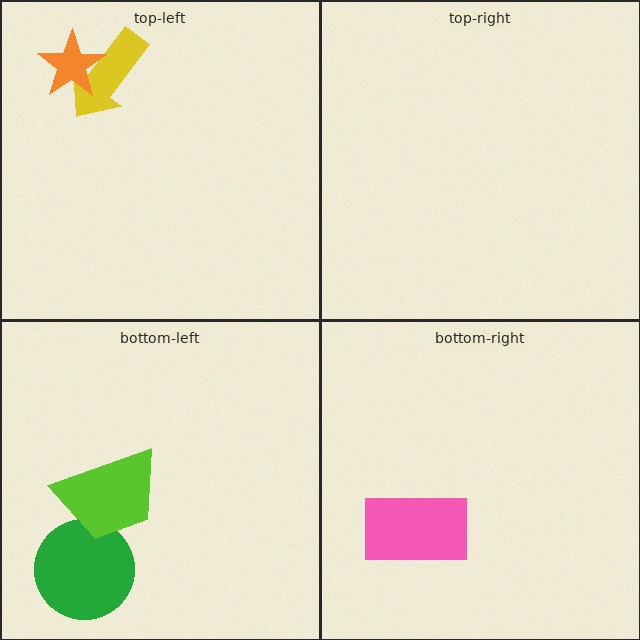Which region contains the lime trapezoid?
The bottom-left region.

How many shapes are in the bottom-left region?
2.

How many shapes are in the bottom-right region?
1.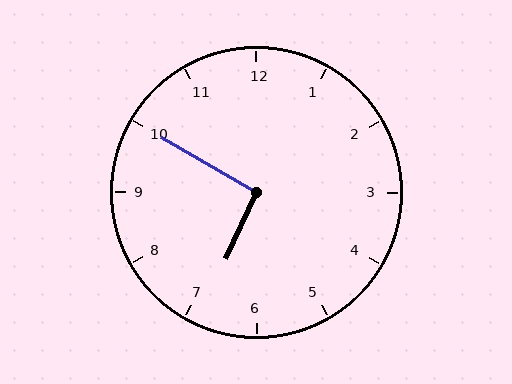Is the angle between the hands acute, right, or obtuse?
It is right.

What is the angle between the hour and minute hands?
Approximately 95 degrees.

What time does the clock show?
6:50.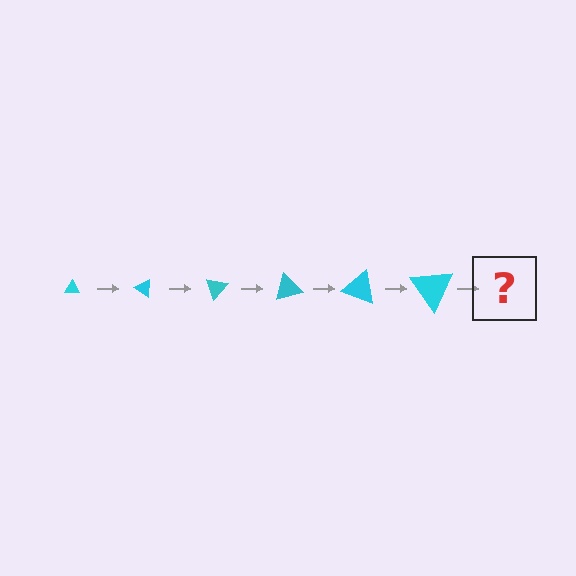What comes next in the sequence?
The next element should be a triangle, larger than the previous one and rotated 210 degrees from the start.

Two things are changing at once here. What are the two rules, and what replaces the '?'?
The two rules are that the triangle grows larger each step and it rotates 35 degrees each step. The '?' should be a triangle, larger than the previous one and rotated 210 degrees from the start.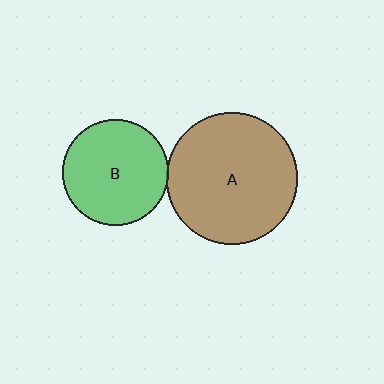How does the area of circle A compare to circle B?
Approximately 1.5 times.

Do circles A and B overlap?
Yes.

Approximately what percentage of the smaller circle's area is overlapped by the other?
Approximately 5%.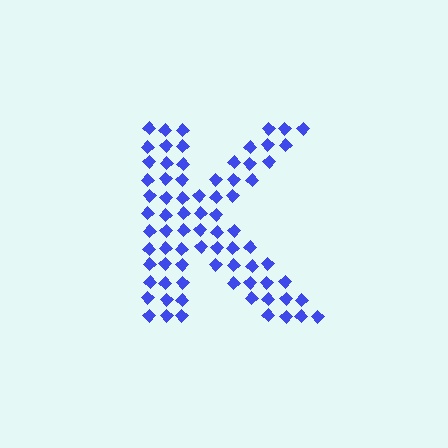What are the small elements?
The small elements are diamonds.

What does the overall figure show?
The overall figure shows the letter K.